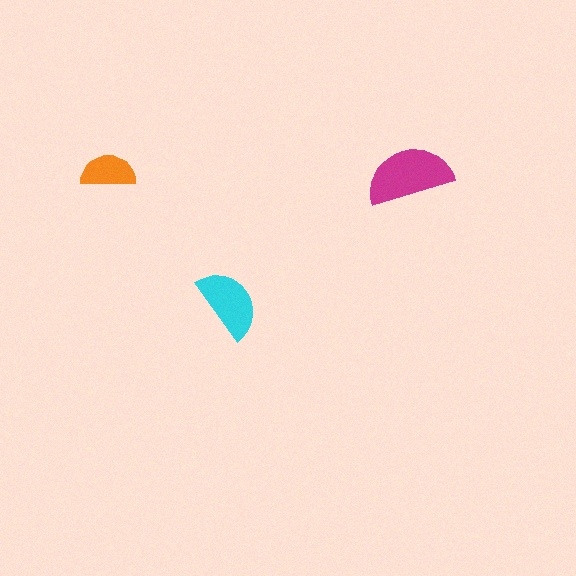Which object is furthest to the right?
The magenta semicircle is rightmost.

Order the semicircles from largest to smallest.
the magenta one, the cyan one, the orange one.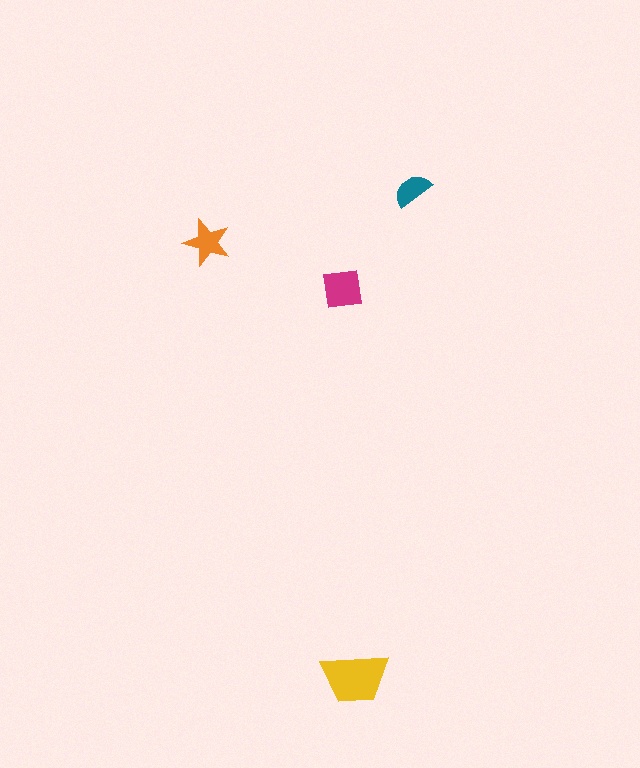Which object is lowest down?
The yellow trapezoid is bottommost.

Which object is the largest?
The yellow trapezoid.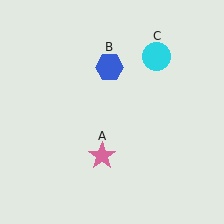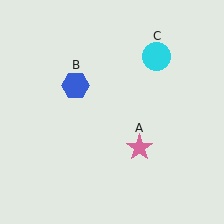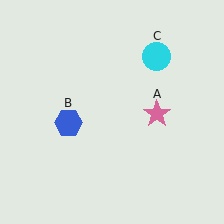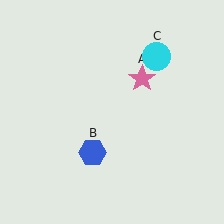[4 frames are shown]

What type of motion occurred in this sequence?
The pink star (object A), blue hexagon (object B) rotated counterclockwise around the center of the scene.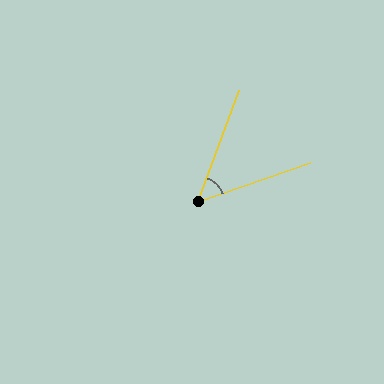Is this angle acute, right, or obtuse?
It is acute.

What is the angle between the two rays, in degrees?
Approximately 51 degrees.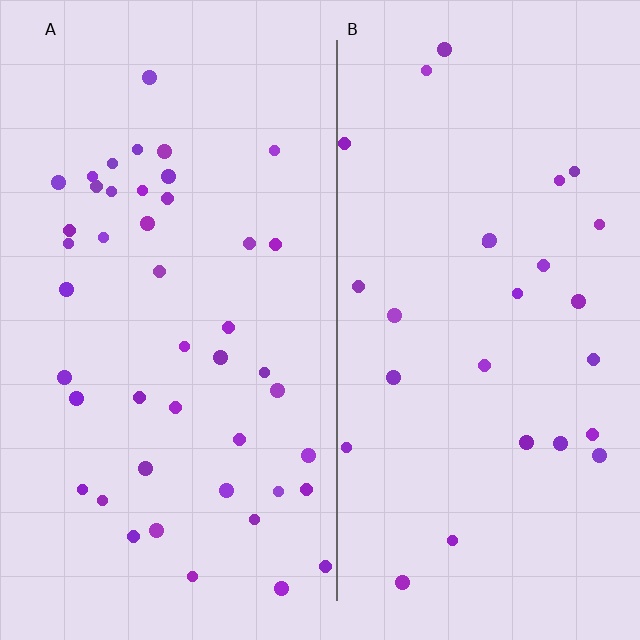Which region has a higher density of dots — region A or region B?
A (the left).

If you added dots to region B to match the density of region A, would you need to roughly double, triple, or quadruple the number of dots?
Approximately double.